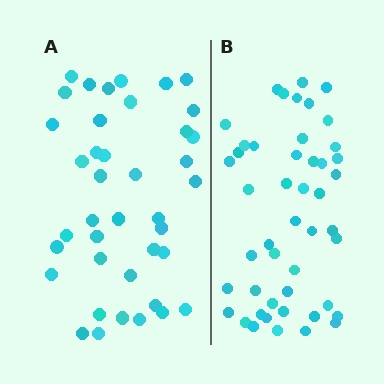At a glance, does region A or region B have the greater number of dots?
Region B (the right region) has more dots.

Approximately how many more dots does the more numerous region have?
Region B has roughly 8 or so more dots than region A.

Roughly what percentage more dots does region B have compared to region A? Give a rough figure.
About 20% more.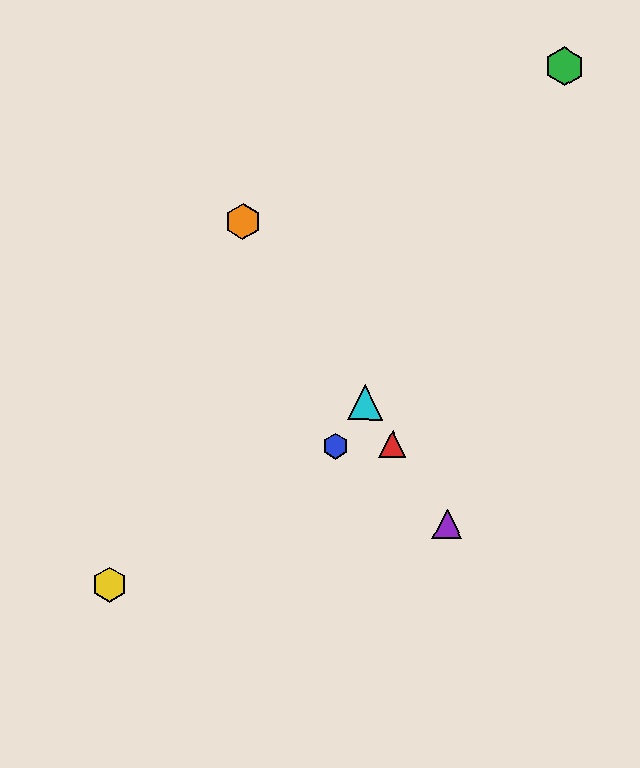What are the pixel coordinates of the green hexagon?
The green hexagon is at (565, 66).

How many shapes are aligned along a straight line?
4 shapes (the red triangle, the purple triangle, the orange hexagon, the cyan triangle) are aligned along a straight line.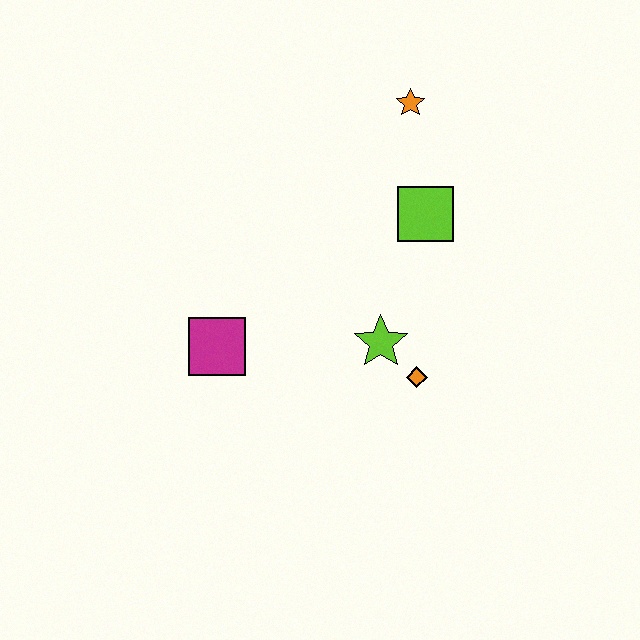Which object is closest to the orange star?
The lime square is closest to the orange star.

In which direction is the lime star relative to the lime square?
The lime star is below the lime square.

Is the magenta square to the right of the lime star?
No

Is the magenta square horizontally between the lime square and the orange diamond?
No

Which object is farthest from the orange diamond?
The orange star is farthest from the orange diamond.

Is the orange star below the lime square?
No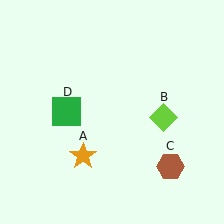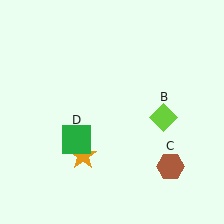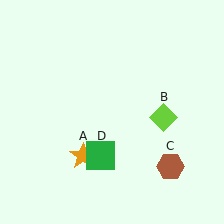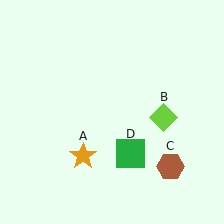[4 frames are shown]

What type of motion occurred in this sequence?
The green square (object D) rotated counterclockwise around the center of the scene.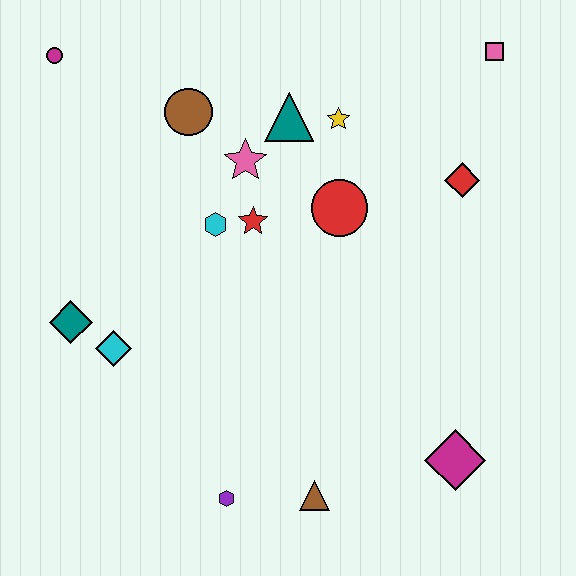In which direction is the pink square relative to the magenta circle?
The pink square is to the right of the magenta circle.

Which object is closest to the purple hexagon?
The brown triangle is closest to the purple hexagon.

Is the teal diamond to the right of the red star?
No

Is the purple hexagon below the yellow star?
Yes